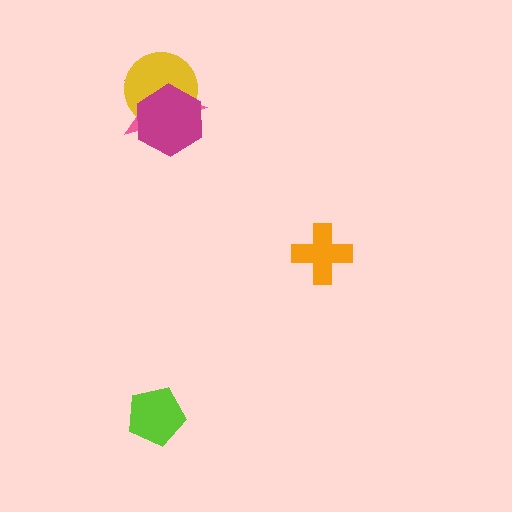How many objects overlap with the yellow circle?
2 objects overlap with the yellow circle.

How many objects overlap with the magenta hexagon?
2 objects overlap with the magenta hexagon.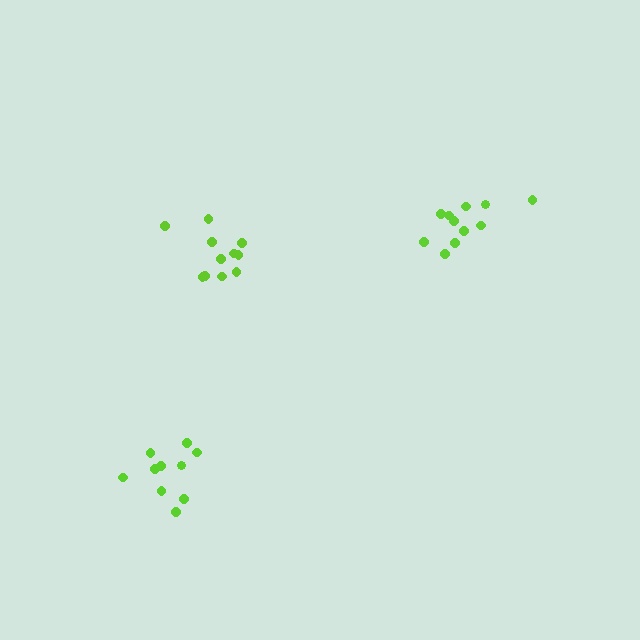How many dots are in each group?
Group 1: 10 dots, Group 2: 11 dots, Group 3: 11 dots (32 total).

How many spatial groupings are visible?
There are 3 spatial groupings.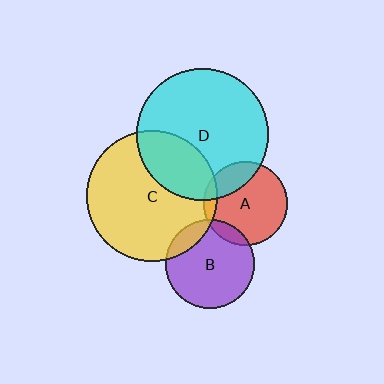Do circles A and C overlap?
Yes.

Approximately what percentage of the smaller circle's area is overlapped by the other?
Approximately 10%.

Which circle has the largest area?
Circle D (cyan).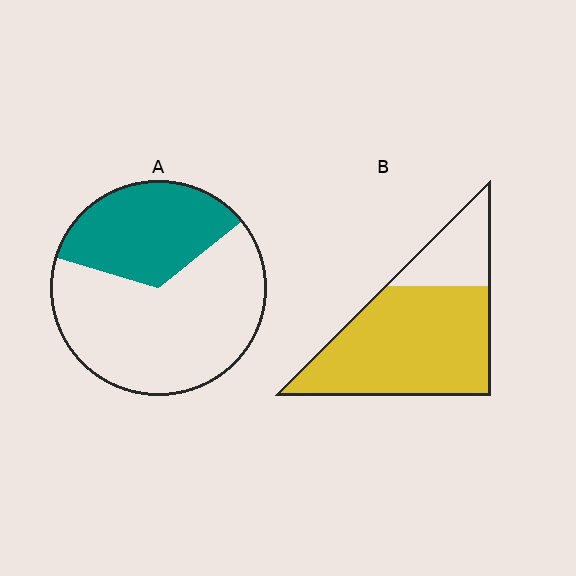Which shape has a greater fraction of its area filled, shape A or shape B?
Shape B.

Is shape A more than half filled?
No.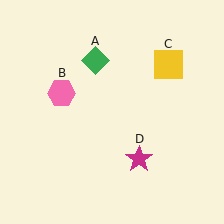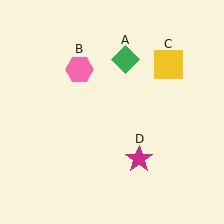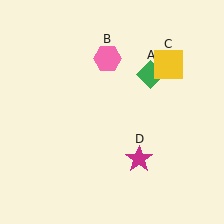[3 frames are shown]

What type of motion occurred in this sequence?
The green diamond (object A), pink hexagon (object B) rotated clockwise around the center of the scene.